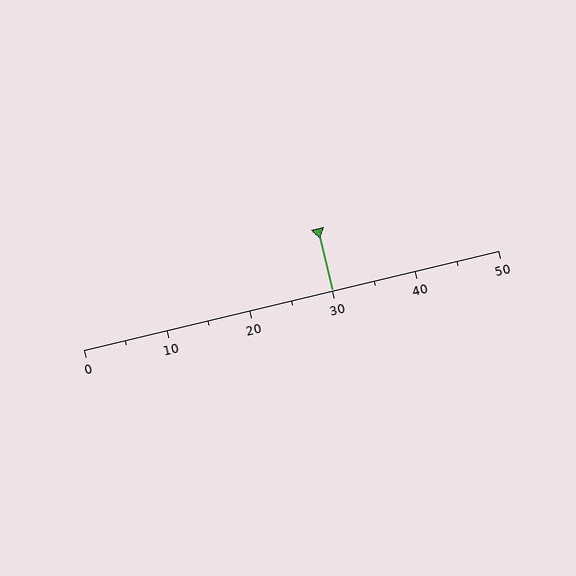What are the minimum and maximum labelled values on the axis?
The axis runs from 0 to 50.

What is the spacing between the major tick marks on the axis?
The major ticks are spaced 10 apart.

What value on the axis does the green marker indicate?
The marker indicates approximately 30.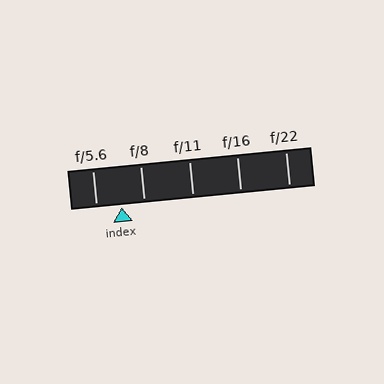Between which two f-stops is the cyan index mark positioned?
The index mark is between f/5.6 and f/8.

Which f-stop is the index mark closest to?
The index mark is closest to f/8.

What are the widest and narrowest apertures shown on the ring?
The widest aperture shown is f/5.6 and the narrowest is f/22.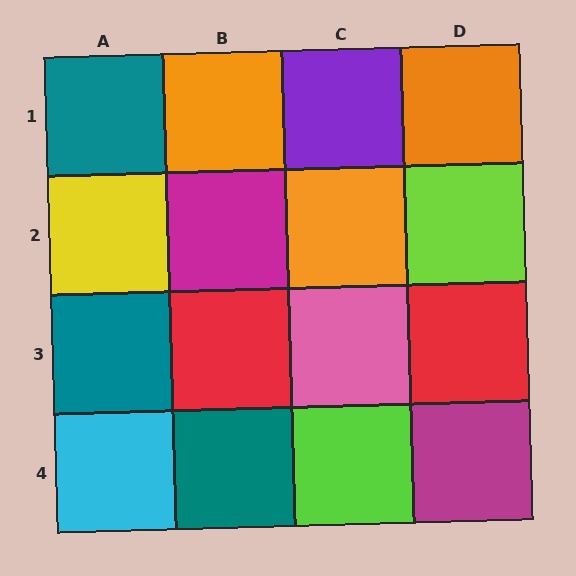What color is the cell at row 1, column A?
Teal.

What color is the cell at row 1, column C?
Purple.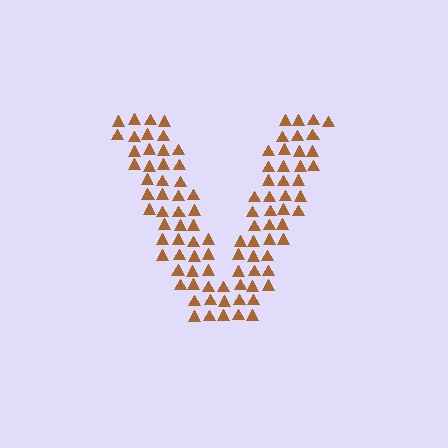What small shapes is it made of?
It is made of small triangles.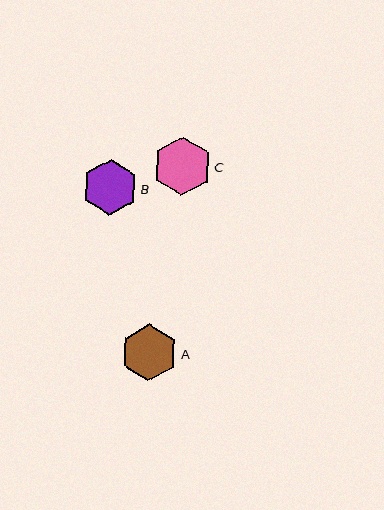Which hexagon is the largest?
Hexagon C is the largest with a size of approximately 58 pixels.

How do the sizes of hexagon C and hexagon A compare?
Hexagon C and hexagon A are approximately the same size.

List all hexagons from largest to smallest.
From largest to smallest: C, A, B.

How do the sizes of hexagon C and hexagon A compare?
Hexagon C and hexagon A are approximately the same size.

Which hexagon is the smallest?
Hexagon B is the smallest with a size of approximately 55 pixels.